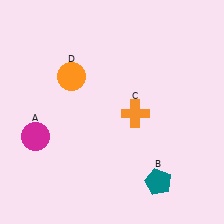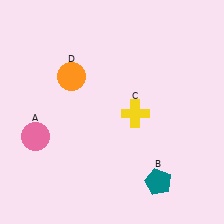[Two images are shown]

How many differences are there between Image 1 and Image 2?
There are 2 differences between the two images.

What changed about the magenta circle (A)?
In Image 1, A is magenta. In Image 2, it changed to pink.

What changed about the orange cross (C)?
In Image 1, C is orange. In Image 2, it changed to yellow.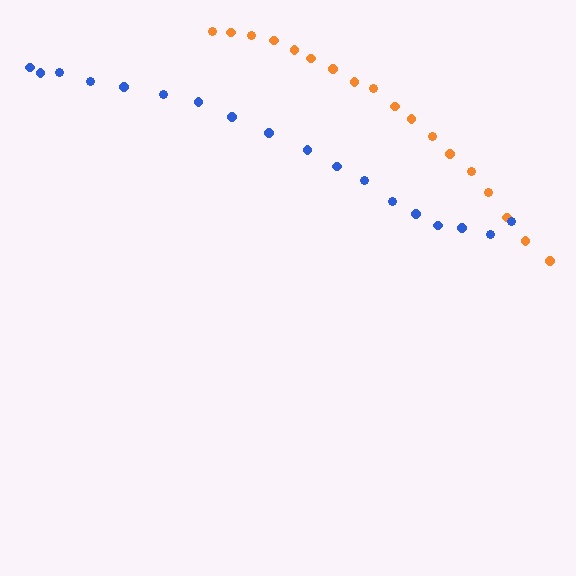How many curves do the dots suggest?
There are 2 distinct paths.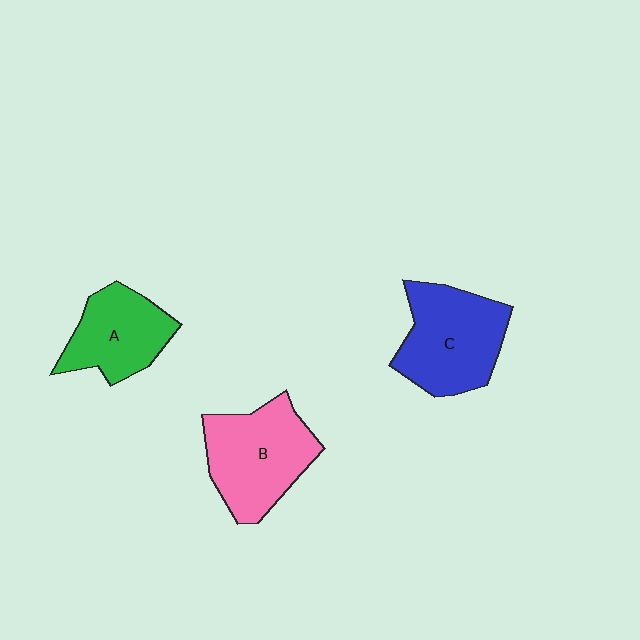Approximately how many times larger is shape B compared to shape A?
Approximately 1.3 times.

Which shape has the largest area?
Shape B (pink).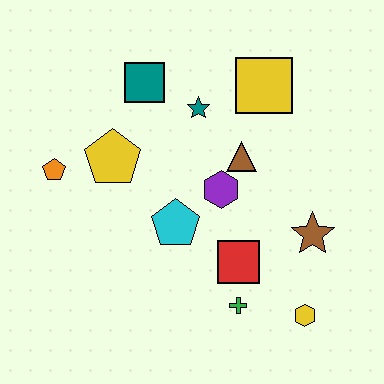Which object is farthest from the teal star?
The yellow hexagon is farthest from the teal star.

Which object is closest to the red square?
The green cross is closest to the red square.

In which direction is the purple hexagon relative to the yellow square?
The purple hexagon is below the yellow square.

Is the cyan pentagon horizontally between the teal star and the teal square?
Yes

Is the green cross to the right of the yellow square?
No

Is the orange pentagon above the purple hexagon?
Yes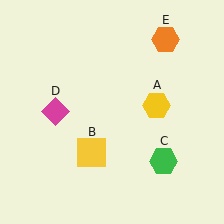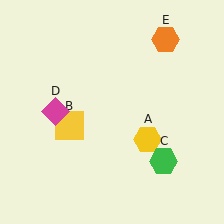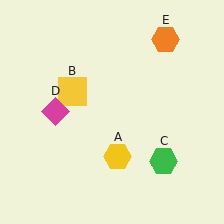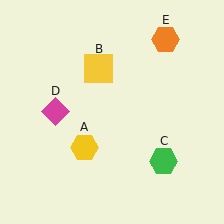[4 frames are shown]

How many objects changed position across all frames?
2 objects changed position: yellow hexagon (object A), yellow square (object B).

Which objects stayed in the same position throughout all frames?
Green hexagon (object C) and magenta diamond (object D) and orange hexagon (object E) remained stationary.